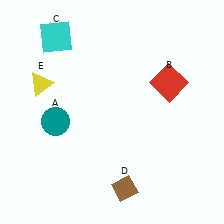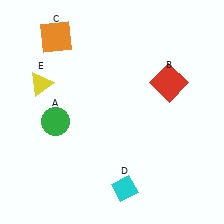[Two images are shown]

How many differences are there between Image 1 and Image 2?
There are 3 differences between the two images.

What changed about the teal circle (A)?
In Image 1, A is teal. In Image 2, it changed to green.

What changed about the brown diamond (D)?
In Image 1, D is brown. In Image 2, it changed to cyan.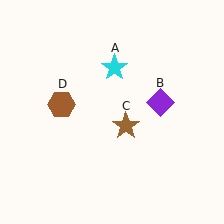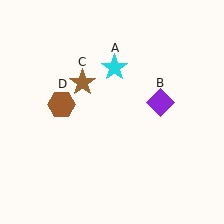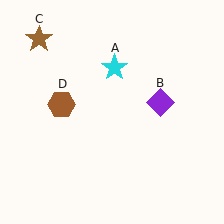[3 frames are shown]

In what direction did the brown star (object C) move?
The brown star (object C) moved up and to the left.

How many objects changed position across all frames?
1 object changed position: brown star (object C).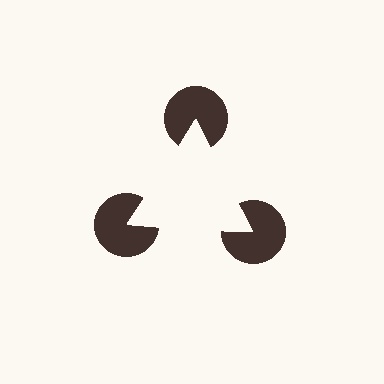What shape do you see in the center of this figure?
An illusory triangle — its edges are inferred from the aligned wedge cuts in the pac-man discs, not physically drawn.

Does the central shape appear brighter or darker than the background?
It typically appears slightly brighter than the background, even though no actual brightness change is drawn.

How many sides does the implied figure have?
3 sides.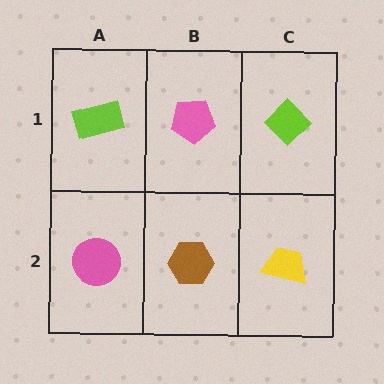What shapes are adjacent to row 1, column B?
A brown hexagon (row 2, column B), a lime rectangle (row 1, column A), a lime diamond (row 1, column C).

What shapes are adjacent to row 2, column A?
A lime rectangle (row 1, column A), a brown hexagon (row 2, column B).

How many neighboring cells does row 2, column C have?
2.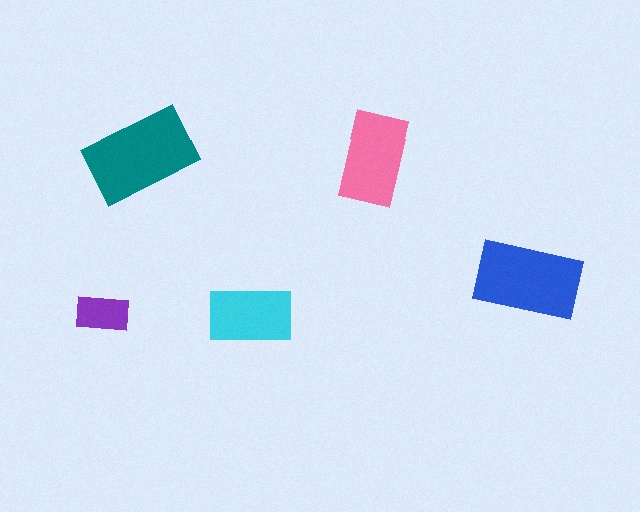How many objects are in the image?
There are 5 objects in the image.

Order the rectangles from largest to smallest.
the teal one, the blue one, the pink one, the cyan one, the purple one.